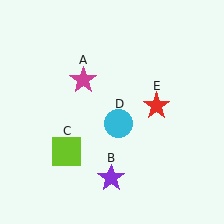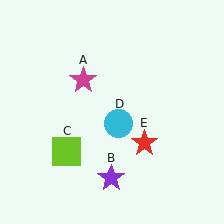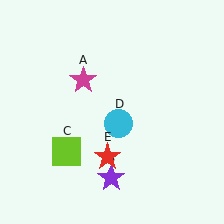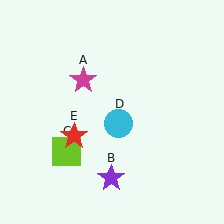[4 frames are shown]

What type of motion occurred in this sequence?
The red star (object E) rotated clockwise around the center of the scene.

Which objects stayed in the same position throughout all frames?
Magenta star (object A) and purple star (object B) and lime square (object C) and cyan circle (object D) remained stationary.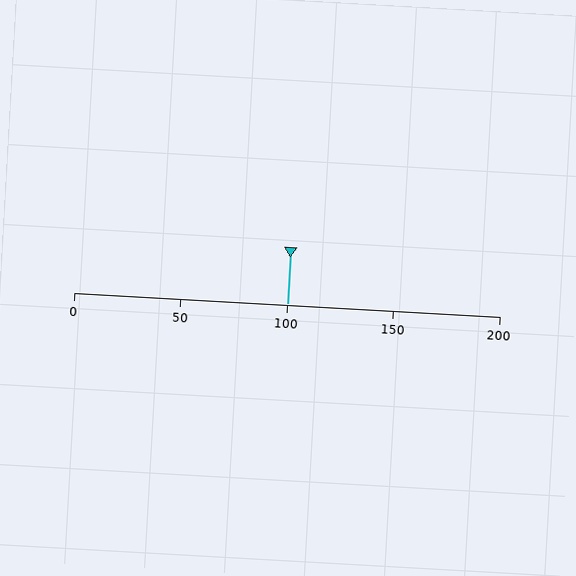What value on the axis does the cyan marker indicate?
The marker indicates approximately 100.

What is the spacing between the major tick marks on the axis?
The major ticks are spaced 50 apart.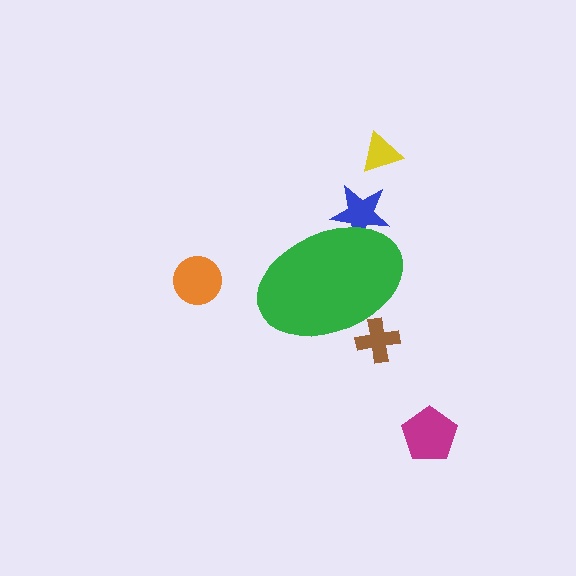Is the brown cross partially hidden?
Yes, the brown cross is partially hidden behind the green ellipse.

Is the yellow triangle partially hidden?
No, the yellow triangle is fully visible.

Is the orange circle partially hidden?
No, the orange circle is fully visible.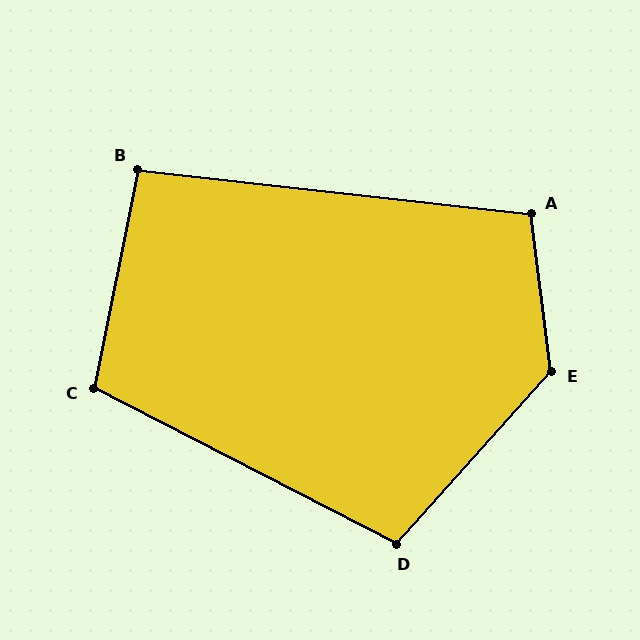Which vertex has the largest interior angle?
E, at approximately 131 degrees.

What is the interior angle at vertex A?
Approximately 103 degrees (obtuse).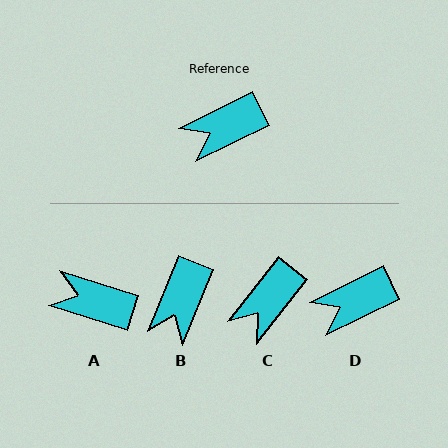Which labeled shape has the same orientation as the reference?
D.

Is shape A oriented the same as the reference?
No, it is off by about 44 degrees.